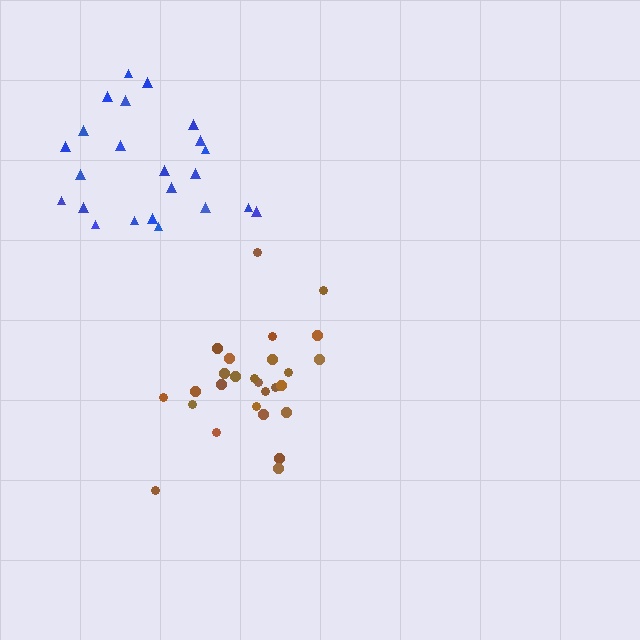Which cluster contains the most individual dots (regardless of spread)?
Brown (27).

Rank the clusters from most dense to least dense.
brown, blue.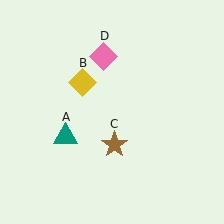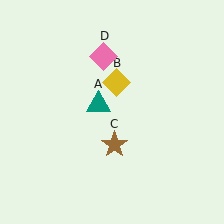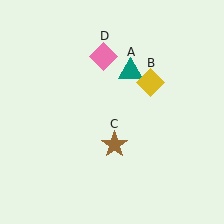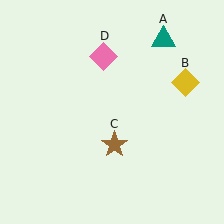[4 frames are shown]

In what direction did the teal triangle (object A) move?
The teal triangle (object A) moved up and to the right.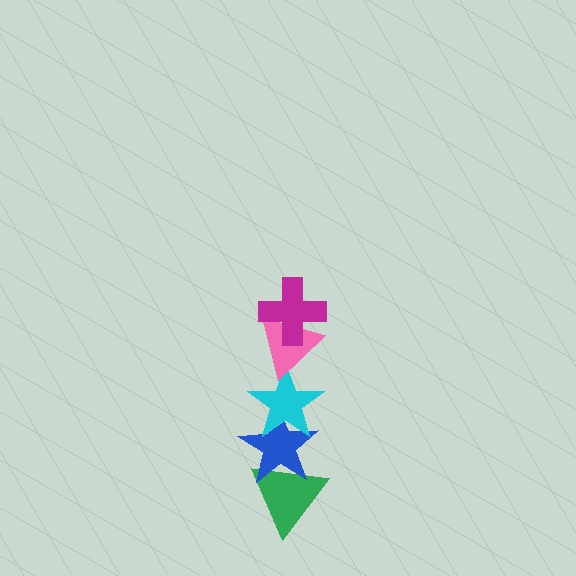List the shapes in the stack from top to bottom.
From top to bottom: the magenta cross, the pink triangle, the cyan star, the blue star, the green triangle.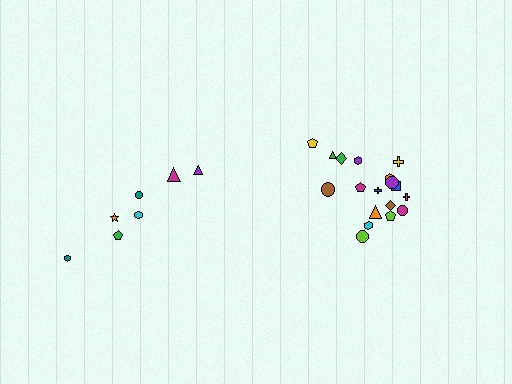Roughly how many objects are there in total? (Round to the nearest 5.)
Roughly 25 objects in total.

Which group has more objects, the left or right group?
The right group.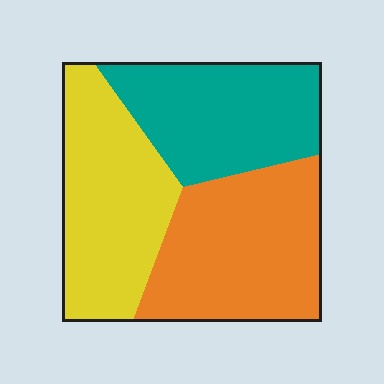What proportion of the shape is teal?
Teal covers about 30% of the shape.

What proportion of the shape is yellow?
Yellow covers around 35% of the shape.